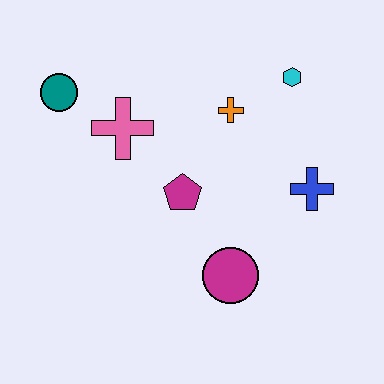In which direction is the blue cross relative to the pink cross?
The blue cross is to the right of the pink cross.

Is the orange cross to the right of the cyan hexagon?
No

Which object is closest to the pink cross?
The teal circle is closest to the pink cross.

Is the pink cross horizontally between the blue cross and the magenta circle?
No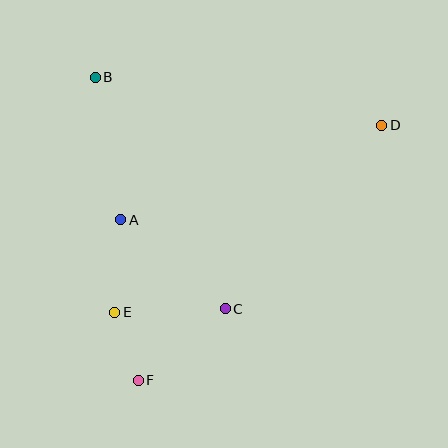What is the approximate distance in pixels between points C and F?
The distance between C and F is approximately 112 pixels.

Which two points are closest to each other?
Points E and F are closest to each other.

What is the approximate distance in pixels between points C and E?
The distance between C and E is approximately 110 pixels.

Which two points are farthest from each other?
Points D and F are farthest from each other.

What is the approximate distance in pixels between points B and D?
The distance between B and D is approximately 290 pixels.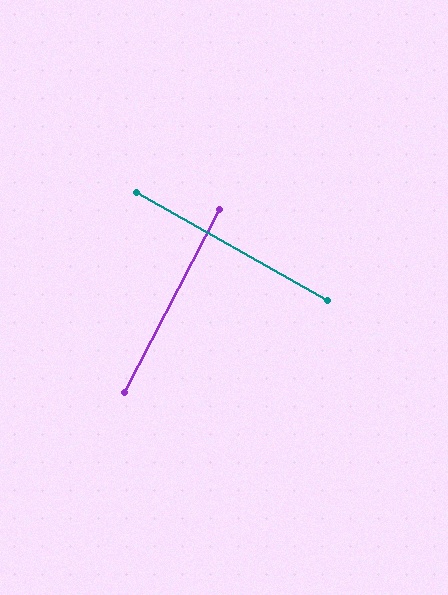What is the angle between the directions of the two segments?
Approximately 88 degrees.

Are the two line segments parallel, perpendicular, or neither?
Perpendicular — they meet at approximately 88°.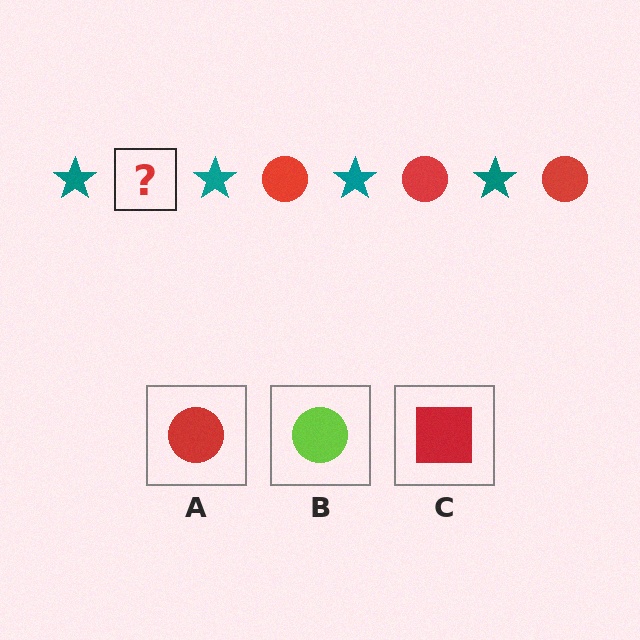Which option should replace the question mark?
Option A.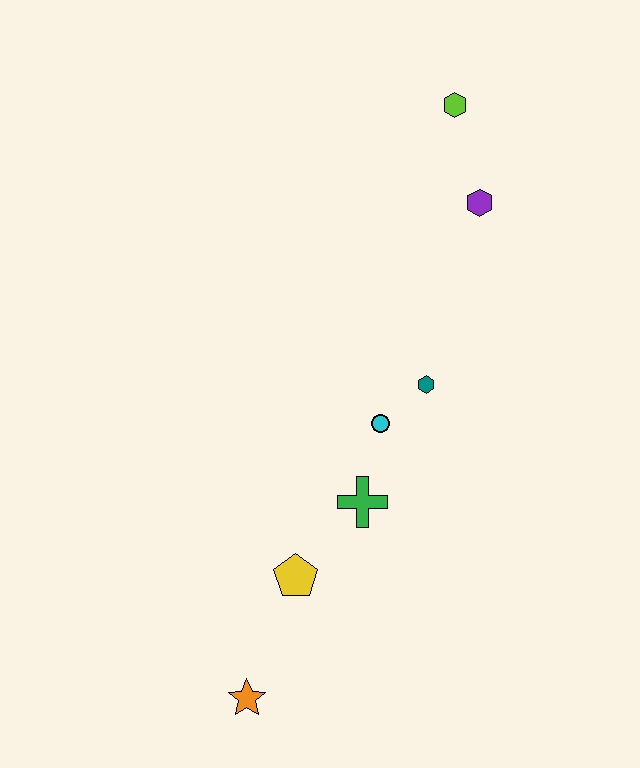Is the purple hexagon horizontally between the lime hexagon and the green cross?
No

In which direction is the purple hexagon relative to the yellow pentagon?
The purple hexagon is above the yellow pentagon.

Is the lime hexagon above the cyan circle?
Yes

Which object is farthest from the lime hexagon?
The orange star is farthest from the lime hexagon.